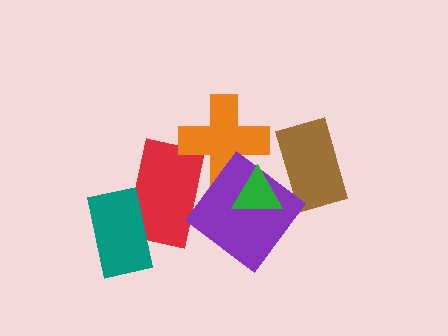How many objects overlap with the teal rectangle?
1 object overlaps with the teal rectangle.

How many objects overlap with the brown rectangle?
1 object overlaps with the brown rectangle.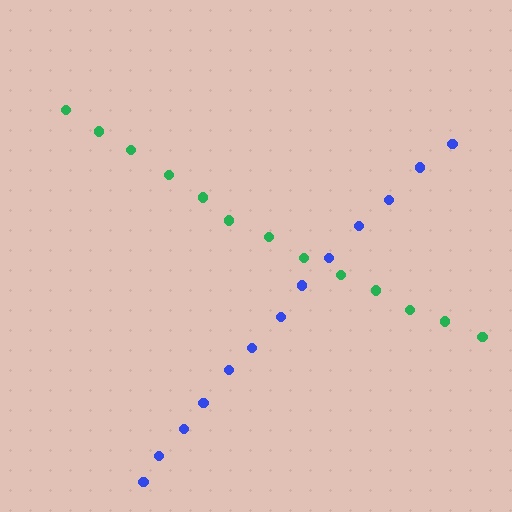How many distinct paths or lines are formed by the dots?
There are 2 distinct paths.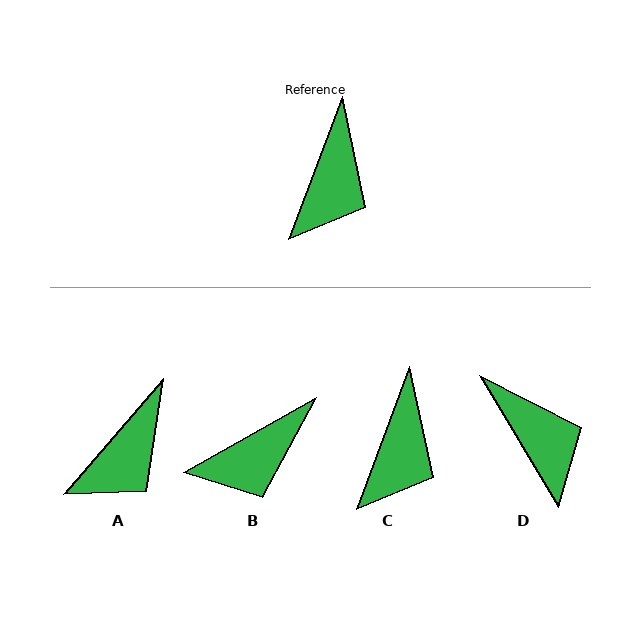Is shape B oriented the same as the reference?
No, it is off by about 40 degrees.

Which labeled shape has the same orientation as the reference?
C.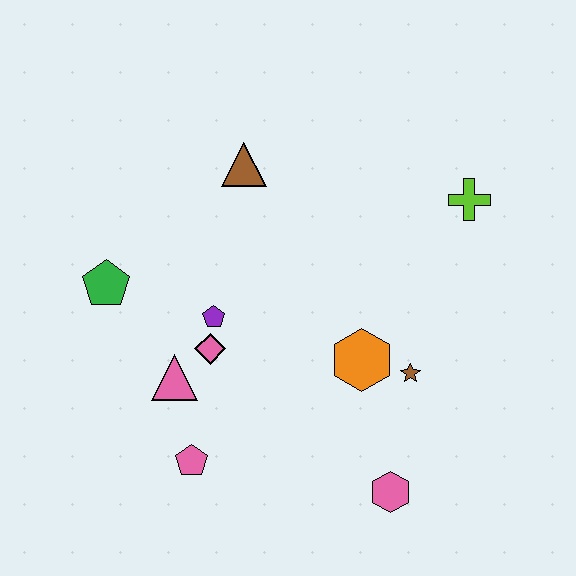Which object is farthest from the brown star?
The green pentagon is farthest from the brown star.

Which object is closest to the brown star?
The orange hexagon is closest to the brown star.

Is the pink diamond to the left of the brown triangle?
Yes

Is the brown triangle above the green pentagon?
Yes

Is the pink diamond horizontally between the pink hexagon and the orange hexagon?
No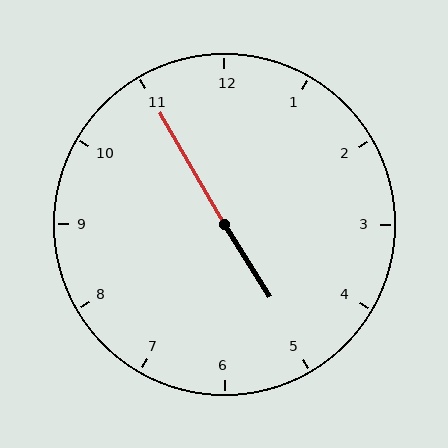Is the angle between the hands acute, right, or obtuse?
It is obtuse.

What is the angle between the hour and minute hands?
Approximately 178 degrees.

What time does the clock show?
4:55.